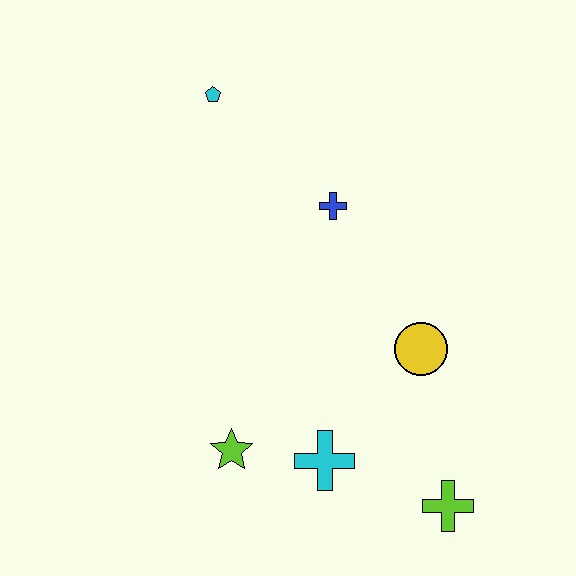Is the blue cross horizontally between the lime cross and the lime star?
Yes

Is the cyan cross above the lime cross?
Yes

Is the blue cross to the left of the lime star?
No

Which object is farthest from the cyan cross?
The cyan pentagon is farthest from the cyan cross.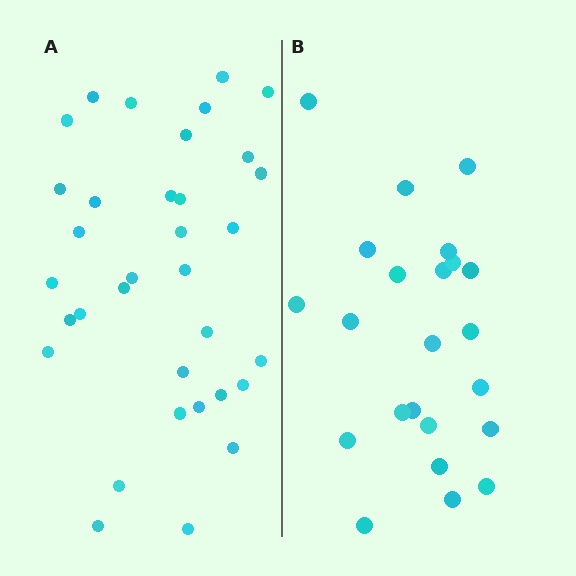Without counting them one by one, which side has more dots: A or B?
Region A (the left region) has more dots.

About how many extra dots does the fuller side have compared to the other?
Region A has roughly 12 or so more dots than region B.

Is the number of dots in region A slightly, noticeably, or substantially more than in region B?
Region A has substantially more. The ratio is roughly 1.5 to 1.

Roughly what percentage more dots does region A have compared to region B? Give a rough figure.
About 50% more.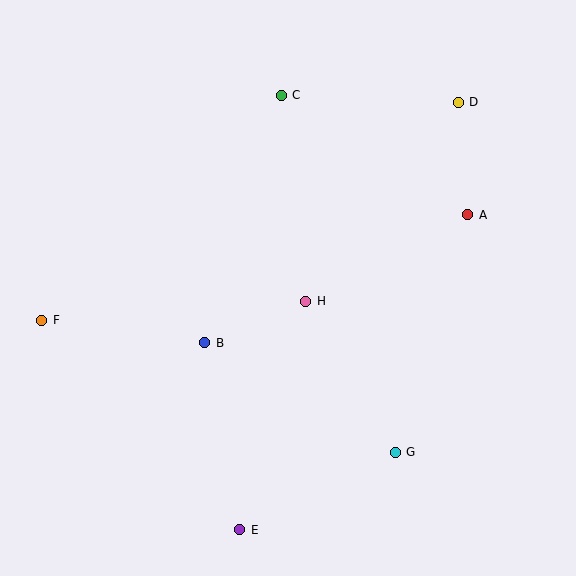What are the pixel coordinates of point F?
Point F is at (42, 320).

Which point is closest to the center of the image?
Point H at (306, 301) is closest to the center.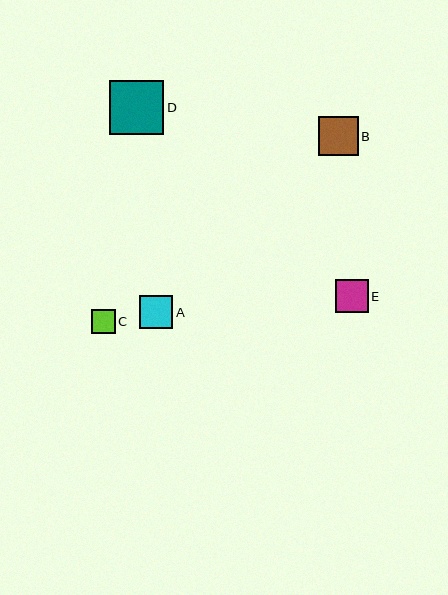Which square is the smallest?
Square C is the smallest with a size of approximately 23 pixels.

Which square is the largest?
Square D is the largest with a size of approximately 54 pixels.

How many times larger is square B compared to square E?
Square B is approximately 1.2 times the size of square E.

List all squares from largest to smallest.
From largest to smallest: D, B, A, E, C.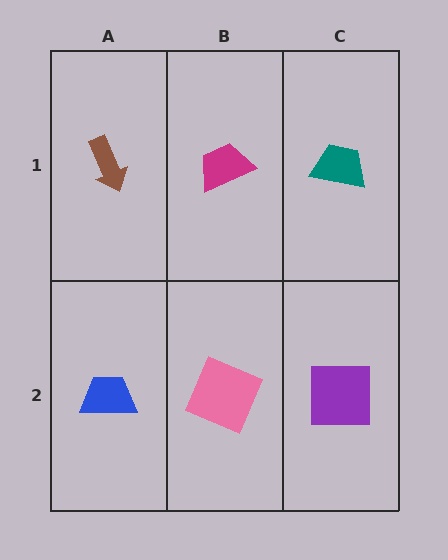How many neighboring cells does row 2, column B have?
3.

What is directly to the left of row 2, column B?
A blue trapezoid.